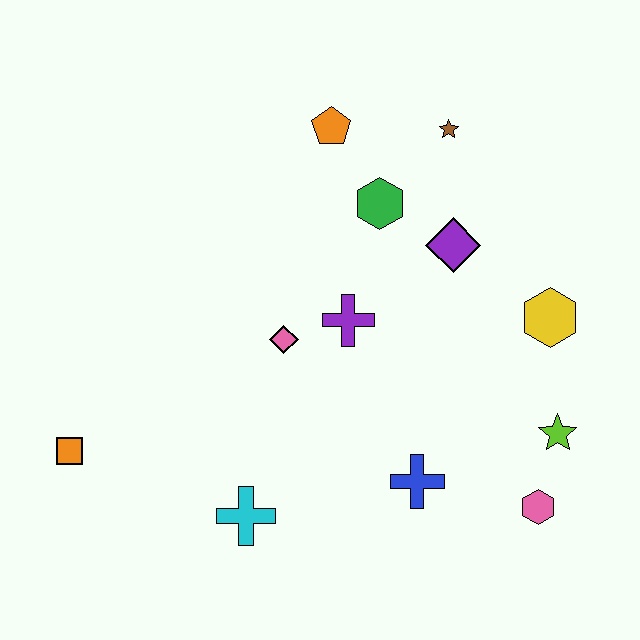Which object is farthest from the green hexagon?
The orange square is farthest from the green hexagon.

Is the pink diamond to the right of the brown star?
No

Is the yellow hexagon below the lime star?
No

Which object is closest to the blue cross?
The pink hexagon is closest to the blue cross.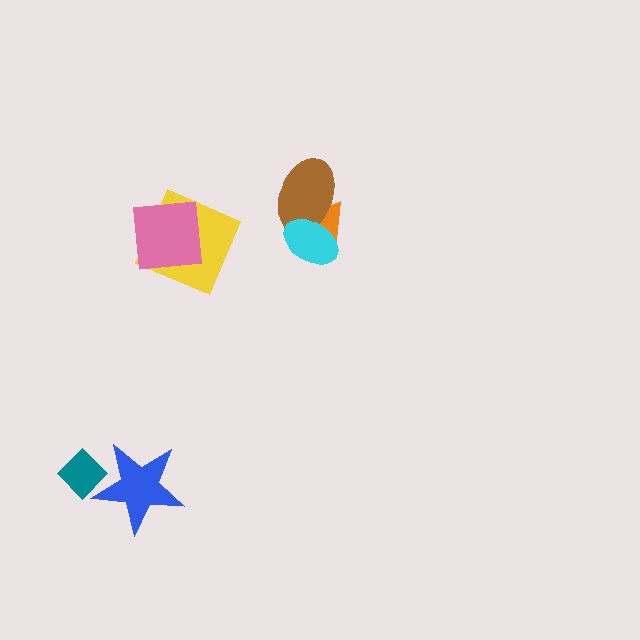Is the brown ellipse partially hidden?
Yes, it is partially covered by another shape.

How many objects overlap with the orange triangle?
2 objects overlap with the orange triangle.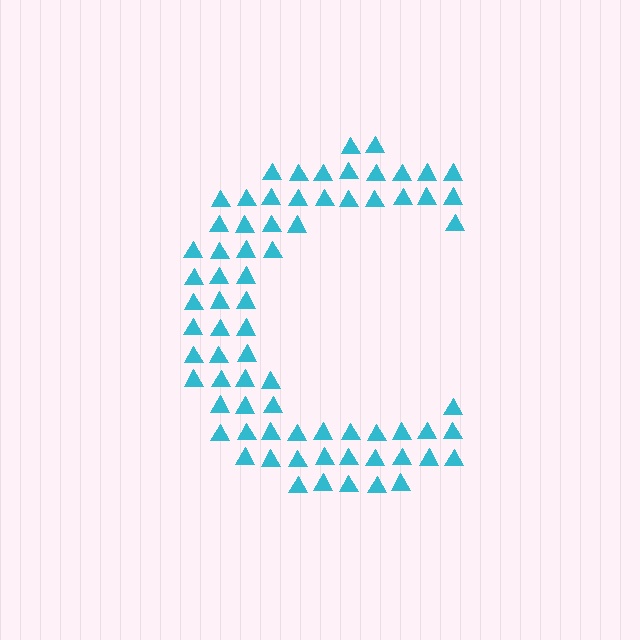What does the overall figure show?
The overall figure shows the letter C.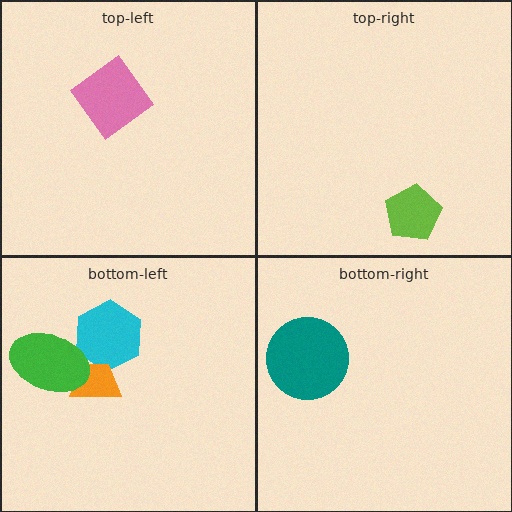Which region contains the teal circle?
The bottom-right region.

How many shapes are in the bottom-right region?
1.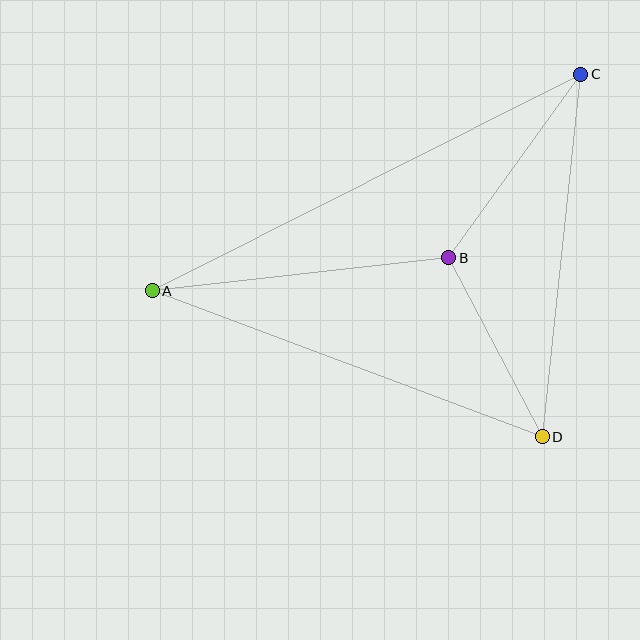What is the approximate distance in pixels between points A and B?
The distance between A and B is approximately 298 pixels.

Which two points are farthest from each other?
Points A and C are farthest from each other.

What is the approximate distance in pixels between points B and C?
The distance between B and C is approximately 226 pixels.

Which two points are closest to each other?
Points B and D are closest to each other.